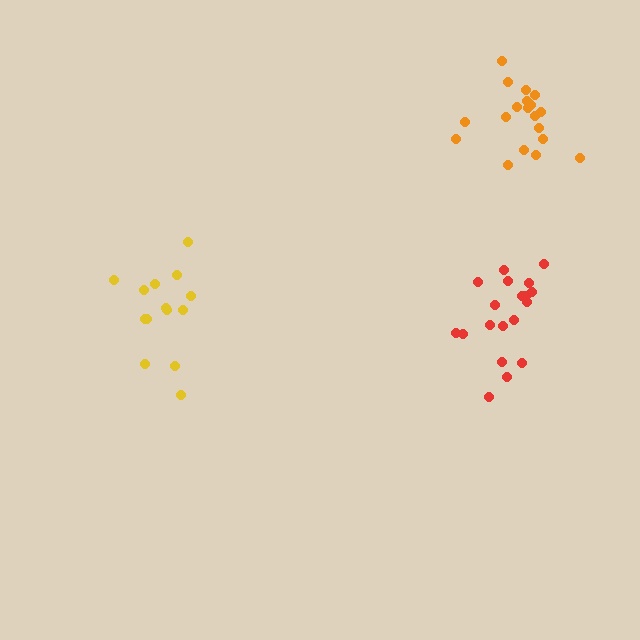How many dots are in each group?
Group 1: 14 dots, Group 2: 19 dots, Group 3: 19 dots (52 total).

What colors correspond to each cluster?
The clusters are colored: yellow, red, orange.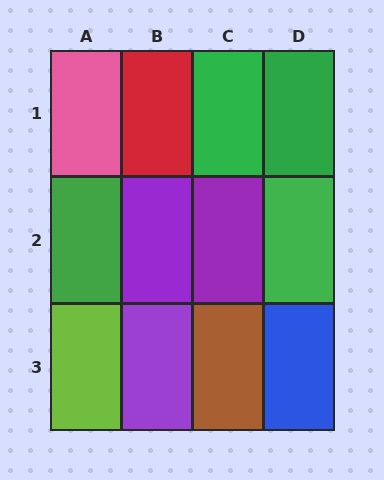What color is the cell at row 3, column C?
Brown.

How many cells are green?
4 cells are green.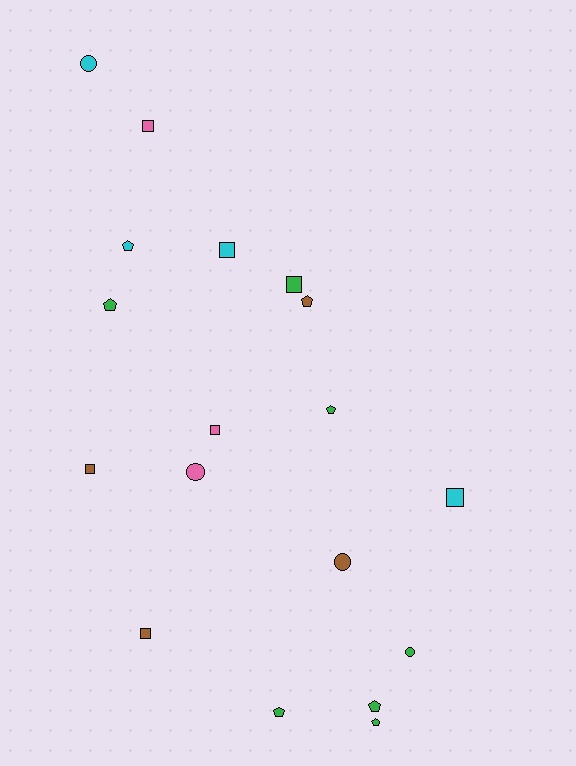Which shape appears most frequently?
Square, with 7 objects.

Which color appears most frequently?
Green, with 7 objects.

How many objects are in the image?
There are 18 objects.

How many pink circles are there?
There is 1 pink circle.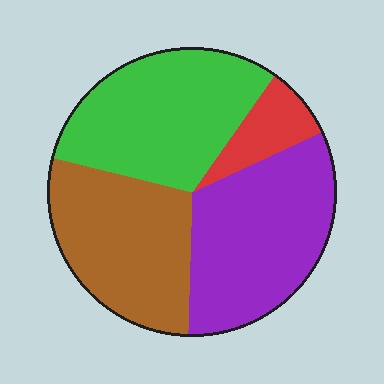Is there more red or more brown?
Brown.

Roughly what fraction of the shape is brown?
Brown takes up about one quarter (1/4) of the shape.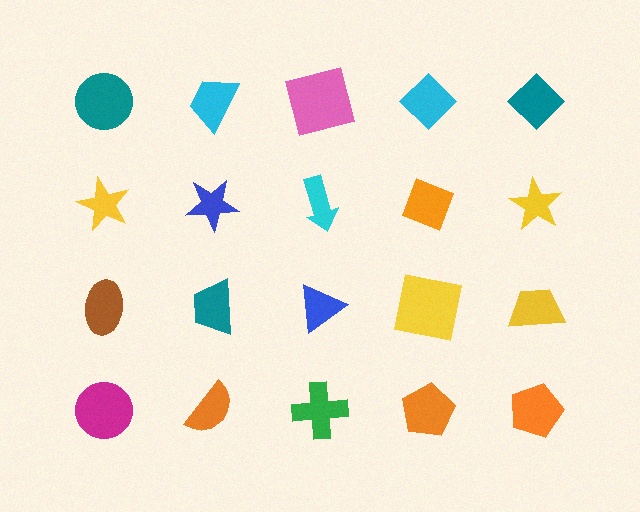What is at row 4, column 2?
An orange semicircle.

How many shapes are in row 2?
5 shapes.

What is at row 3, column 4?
A yellow square.